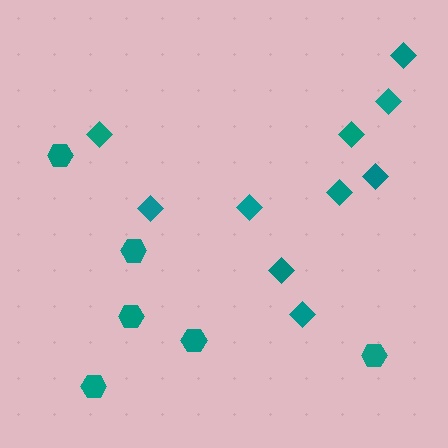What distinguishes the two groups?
There are 2 groups: one group of hexagons (6) and one group of diamonds (10).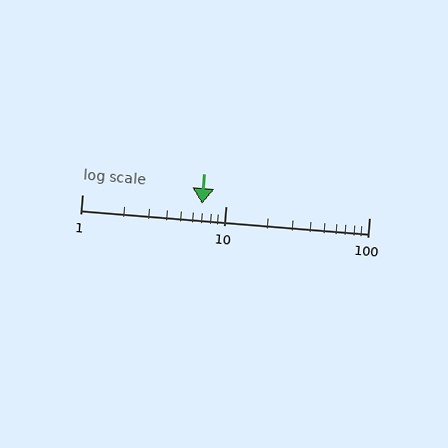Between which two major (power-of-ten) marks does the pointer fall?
The pointer is between 1 and 10.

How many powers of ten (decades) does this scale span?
The scale spans 2 decades, from 1 to 100.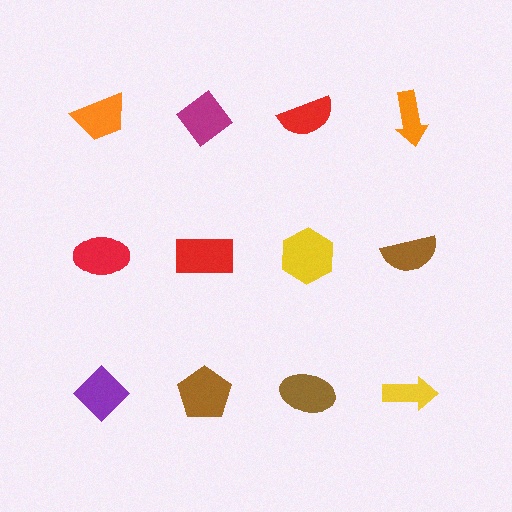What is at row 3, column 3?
A brown ellipse.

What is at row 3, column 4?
A yellow arrow.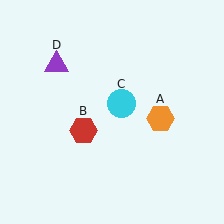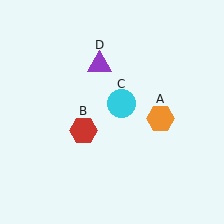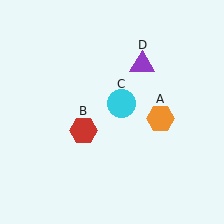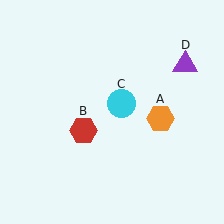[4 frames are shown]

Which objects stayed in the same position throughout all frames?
Orange hexagon (object A) and red hexagon (object B) and cyan circle (object C) remained stationary.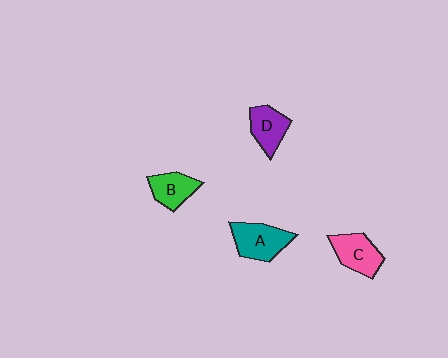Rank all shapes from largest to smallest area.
From largest to smallest: A (teal), C (pink), D (purple), B (green).